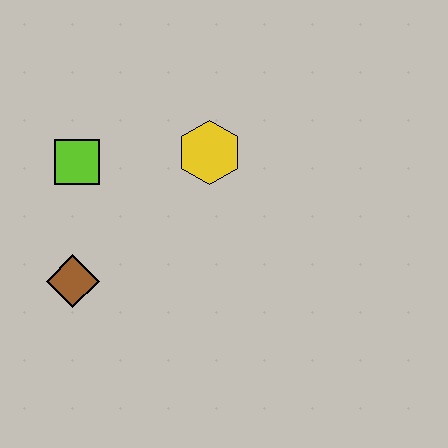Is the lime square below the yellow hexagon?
Yes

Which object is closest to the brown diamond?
The lime square is closest to the brown diamond.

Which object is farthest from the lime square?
The yellow hexagon is farthest from the lime square.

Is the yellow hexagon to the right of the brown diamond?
Yes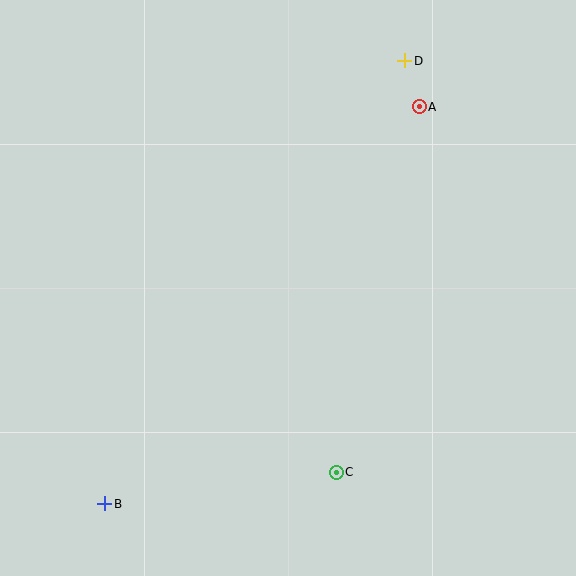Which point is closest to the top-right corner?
Point D is closest to the top-right corner.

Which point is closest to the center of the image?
Point C at (336, 472) is closest to the center.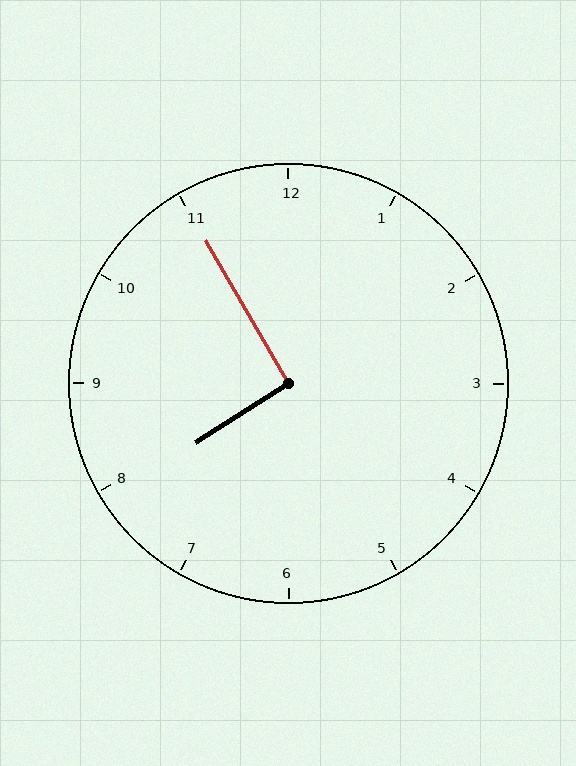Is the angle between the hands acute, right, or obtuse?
It is right.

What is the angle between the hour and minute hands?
Approximately 92 degrees.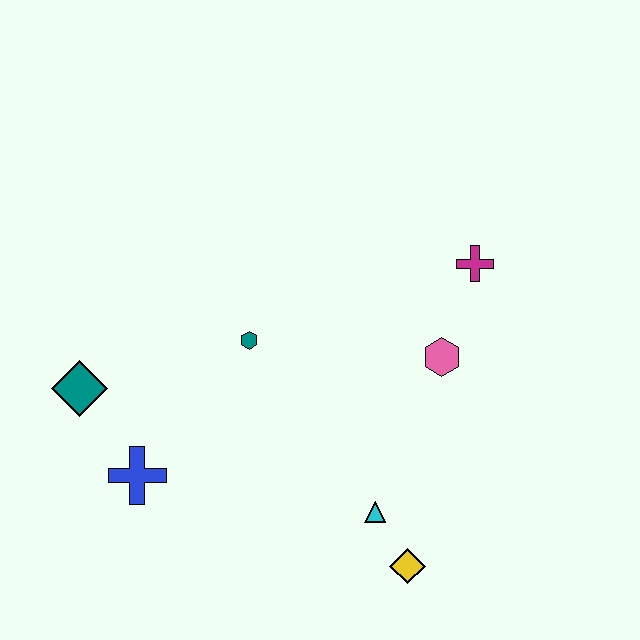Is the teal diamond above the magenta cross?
No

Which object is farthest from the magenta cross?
The teal diamond is farthest from the magenta cross.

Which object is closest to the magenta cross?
The pink hexagon is closest to the magenta cross.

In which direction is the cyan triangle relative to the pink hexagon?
The cyan triangle is below the pink hexagon.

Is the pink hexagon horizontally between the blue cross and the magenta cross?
Yes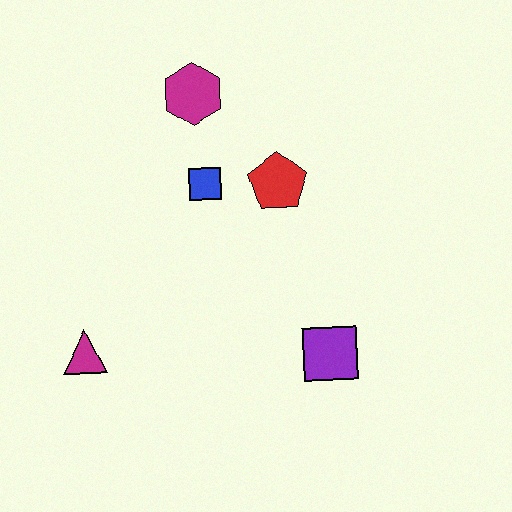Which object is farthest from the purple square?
The magenta hexagon is farthest from the purple square.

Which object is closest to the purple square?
The red pentagon is closest to the purple square.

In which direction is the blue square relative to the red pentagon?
The blue square is to the left of the red pentagon.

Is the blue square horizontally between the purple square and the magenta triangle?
Yes